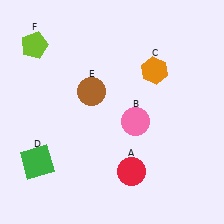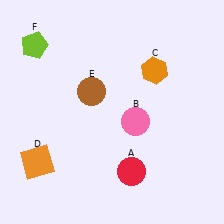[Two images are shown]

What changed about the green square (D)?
In Image 1, D is green. In Image 2, it changed to orange.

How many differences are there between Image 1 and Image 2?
There is 1 difference between the two images.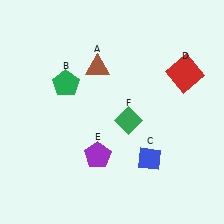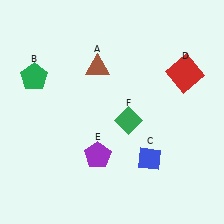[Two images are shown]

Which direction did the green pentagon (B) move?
The green pentagon (B) moved left.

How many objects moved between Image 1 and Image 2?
1 object moved between the two images.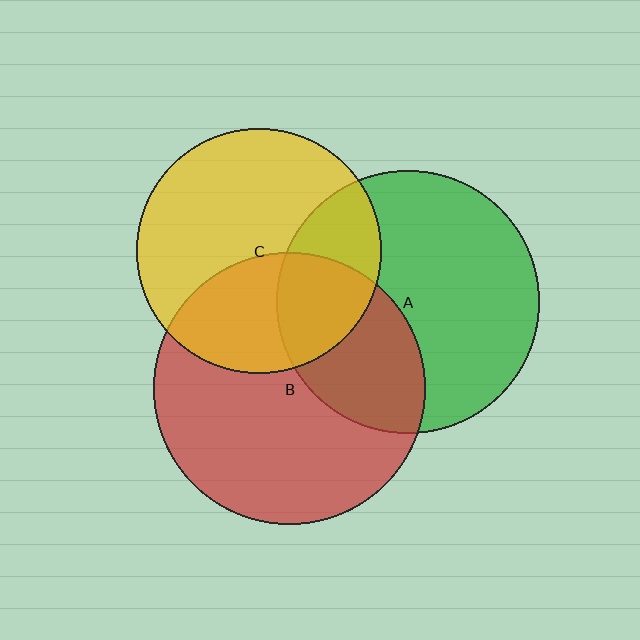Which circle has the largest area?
Circle B (red).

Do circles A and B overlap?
Yes.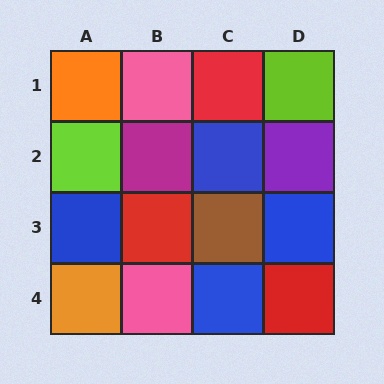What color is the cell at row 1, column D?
Lime.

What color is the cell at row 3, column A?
Blue.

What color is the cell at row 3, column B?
Red.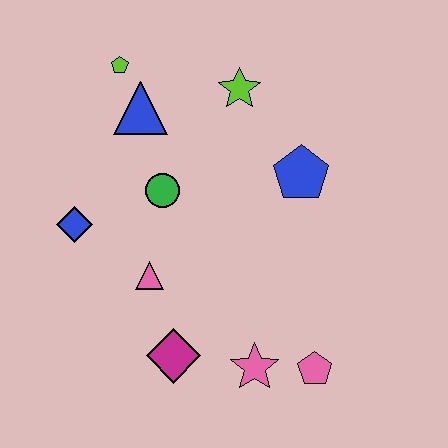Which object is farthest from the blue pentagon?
The blue diamond is farthest from the blue pentagon.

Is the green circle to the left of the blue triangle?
No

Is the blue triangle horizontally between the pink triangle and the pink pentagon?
No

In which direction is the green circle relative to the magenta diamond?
The green circle is above the magenta diamond.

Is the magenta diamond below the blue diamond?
Yes